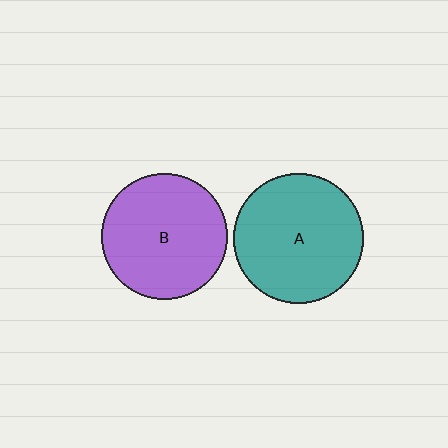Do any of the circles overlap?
No, none of the circles overlap.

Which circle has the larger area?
Circle A (teal).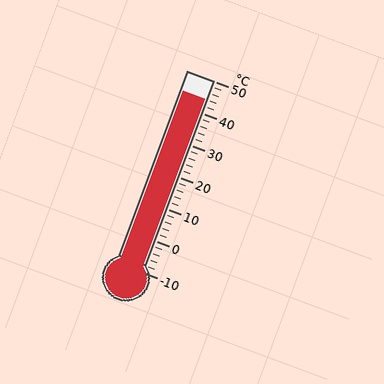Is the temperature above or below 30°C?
The temperature is above 30°C.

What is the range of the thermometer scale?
The thermometer scale ranges from -10°C to 50°C.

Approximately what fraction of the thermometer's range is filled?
The thermometer is filled to approximately 90% of its range.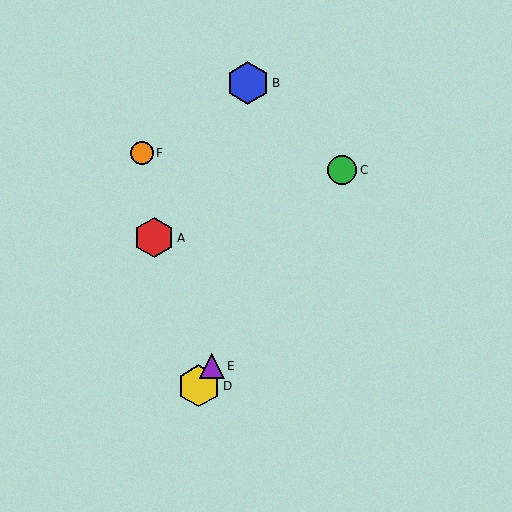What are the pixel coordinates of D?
Object D is at (199, 386).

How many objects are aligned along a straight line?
3 objects (C, D, E) are aligned along a straight line.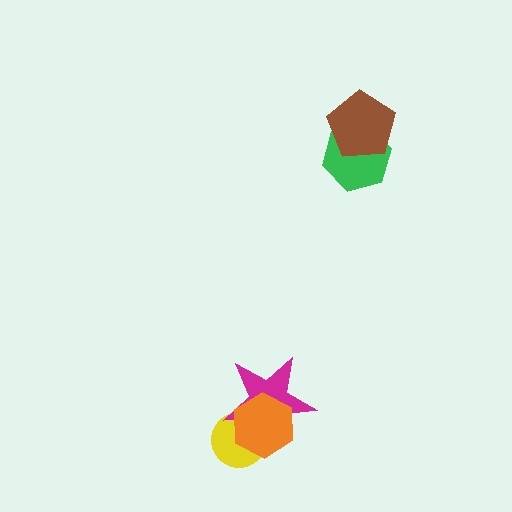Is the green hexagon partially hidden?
Yes, it is partially covered by another shape.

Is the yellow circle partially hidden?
Yes, it is partially covered by another shape.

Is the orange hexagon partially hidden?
No, no other shape covers it.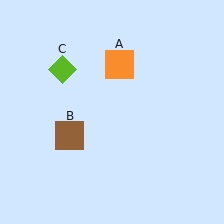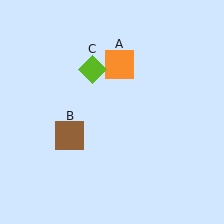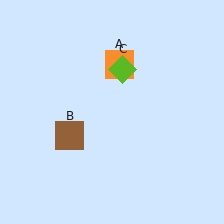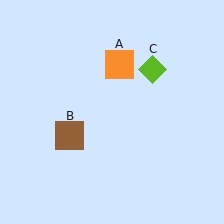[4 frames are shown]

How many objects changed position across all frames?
1 object changed position: lime diamond (object C).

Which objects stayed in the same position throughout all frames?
Orange square (object A) and brown square (object B) remained stationary.